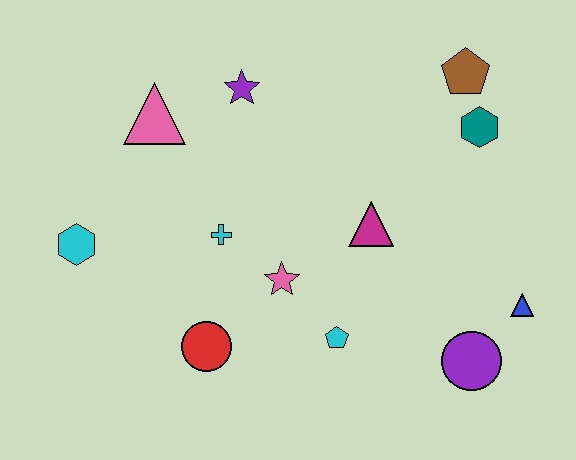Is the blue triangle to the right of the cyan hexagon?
Yes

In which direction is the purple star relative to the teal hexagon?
The purple star is to the left of the teal hexagon.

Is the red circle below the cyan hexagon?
Yes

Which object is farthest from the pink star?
The brown pentagon is farthest from the pink star.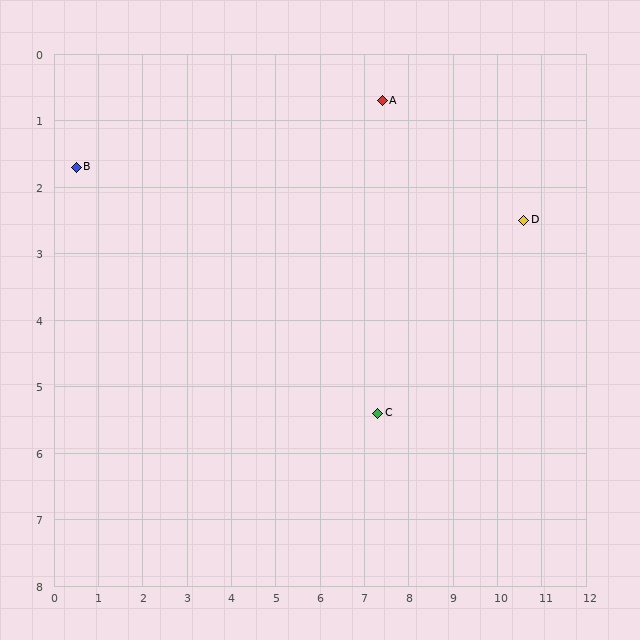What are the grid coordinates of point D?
Point D is at approximately (10.6, 2.5).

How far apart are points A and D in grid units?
Points A and D are about 3.7 grid units apart.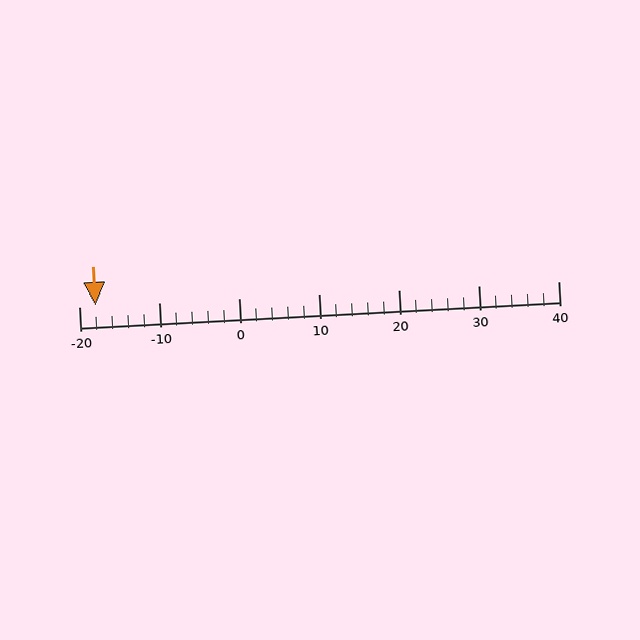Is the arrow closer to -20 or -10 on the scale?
The arrow is closer to -20.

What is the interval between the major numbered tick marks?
The major tick marks are spaced 10 units apart.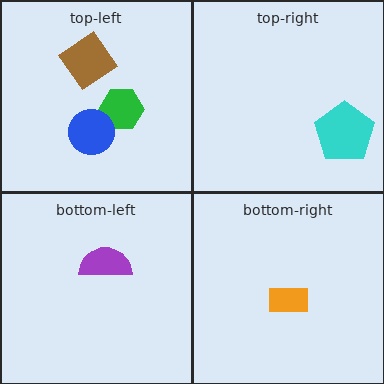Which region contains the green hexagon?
The top-left region.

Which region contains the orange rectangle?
The bottom-right region.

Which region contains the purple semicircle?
The bottom-left region.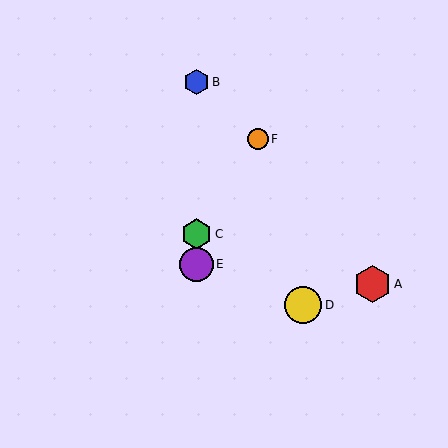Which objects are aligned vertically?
Objects B, C, E are aligned vertically.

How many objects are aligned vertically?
3 objects (B, C, E) are aligned vertically.